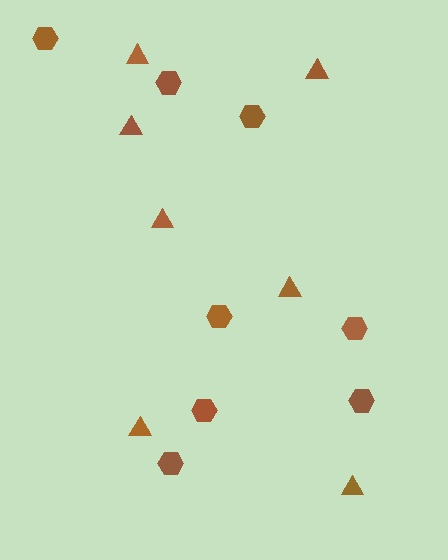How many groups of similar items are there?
There are 2 groups: one group of hexagons (8) and one group of triangles (7).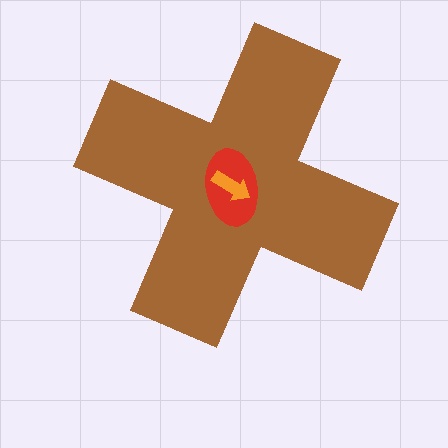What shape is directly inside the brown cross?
The red ellipse.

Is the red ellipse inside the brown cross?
Yes.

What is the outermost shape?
The brown cross.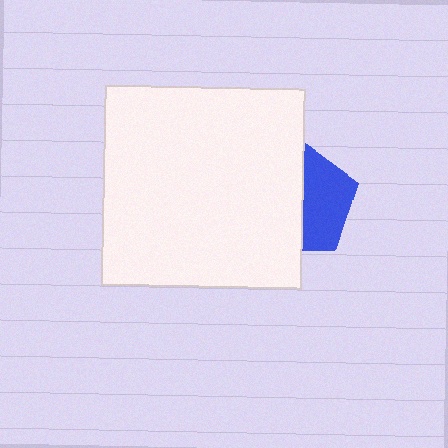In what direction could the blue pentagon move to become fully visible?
The blue pentagon could move right. That would shift it out from behind the white square entirely.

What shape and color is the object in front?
The object in front is a white square.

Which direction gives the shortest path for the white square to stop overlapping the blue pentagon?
Moving left gives the shortest separation.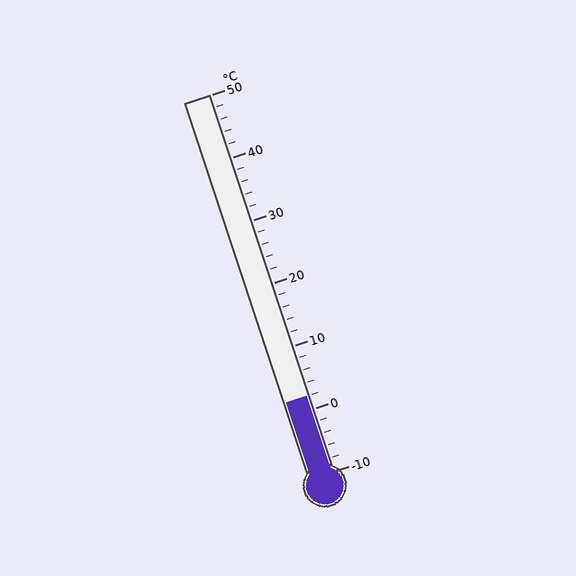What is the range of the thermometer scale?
The thermometer scale ranges from -10°C to 50°C.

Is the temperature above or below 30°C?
The temperature is below 30°C.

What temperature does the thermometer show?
The thermometer shows approximately 2°C.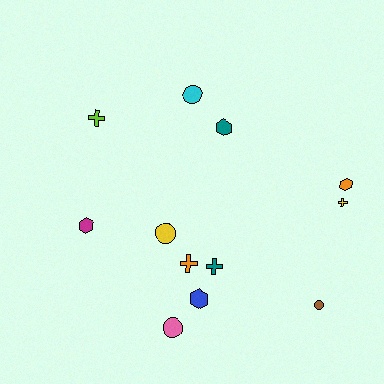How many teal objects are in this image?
There are 2 teal objects.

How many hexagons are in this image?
There are 4 hexagons.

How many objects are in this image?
There are 12 objects.